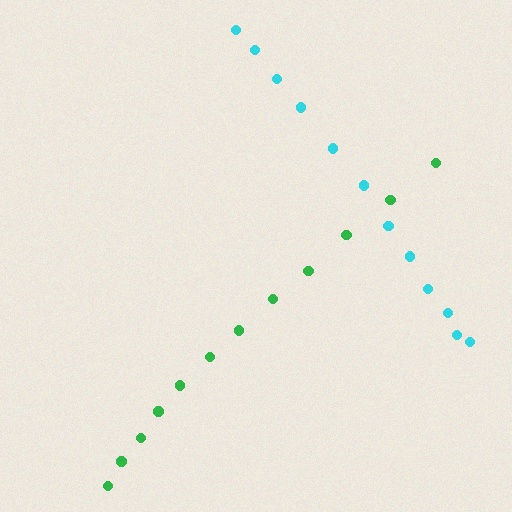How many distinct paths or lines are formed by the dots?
There are 2 distinct paths.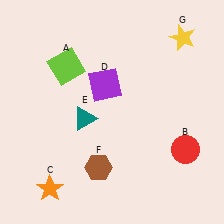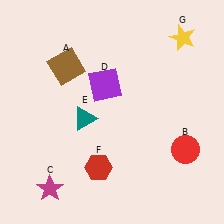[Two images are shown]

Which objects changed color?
A changed from lime to brown. C changed from orange to magenta. F changed from brown to red.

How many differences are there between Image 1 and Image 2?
There are 3 differences between the two images.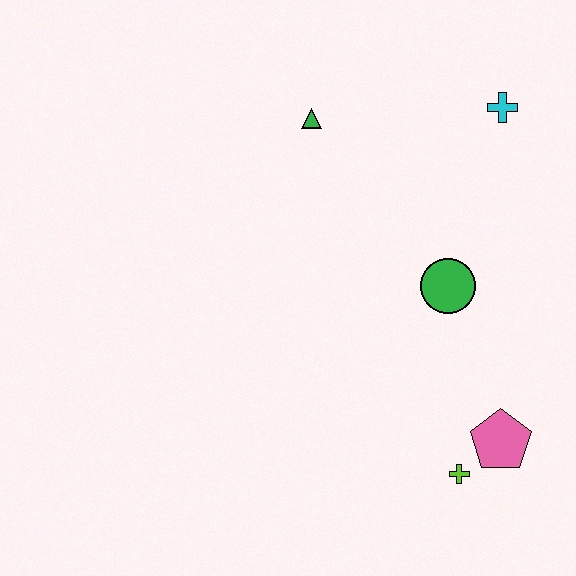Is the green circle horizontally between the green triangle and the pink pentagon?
Yes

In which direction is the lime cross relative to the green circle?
The lime cross is below the green circle.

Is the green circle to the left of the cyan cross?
Yes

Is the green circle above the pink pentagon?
Yes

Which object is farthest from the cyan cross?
The lime cross is farthest from the cyan cross.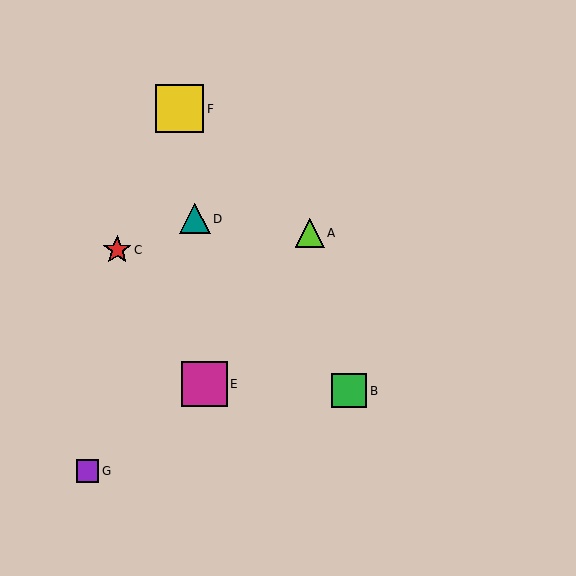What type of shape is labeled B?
Shape B is a green square.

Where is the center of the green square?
The center of the green square is at (349, 391).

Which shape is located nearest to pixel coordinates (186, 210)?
The teal triangle (labeled D) at (195, 219) is nearest to that location.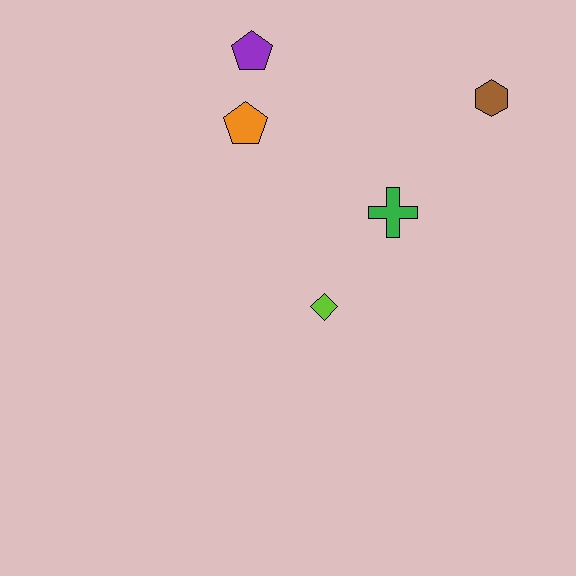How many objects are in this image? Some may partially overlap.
There are 5 objects.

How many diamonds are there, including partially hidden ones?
There is 1 diamond.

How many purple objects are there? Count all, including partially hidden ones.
There is 1 purple object.